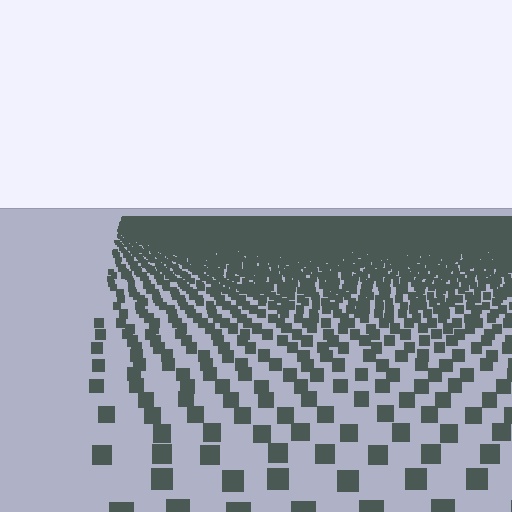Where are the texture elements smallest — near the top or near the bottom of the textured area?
Near the top.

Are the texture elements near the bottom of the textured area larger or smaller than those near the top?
Larger. Near the bottom, elements are closer to the viewer and appear at a bigger on-screen size.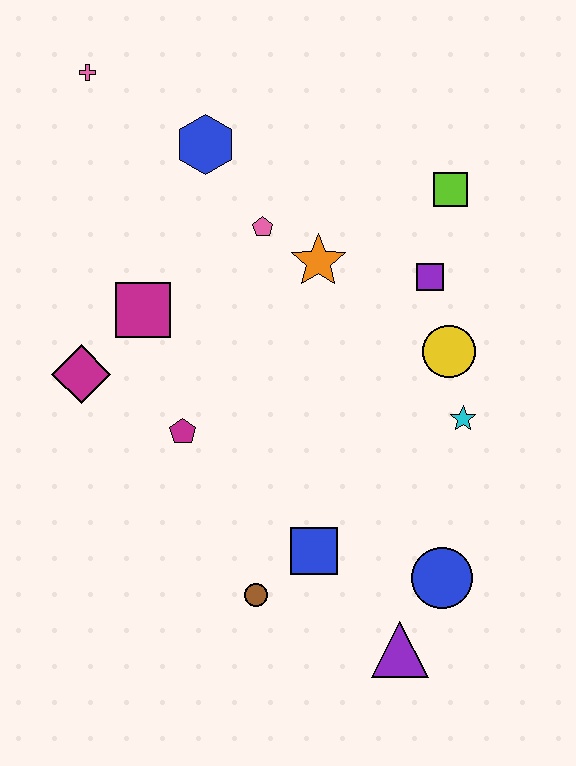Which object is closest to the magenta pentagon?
The magenta diamond is closest to the magenta pentagon.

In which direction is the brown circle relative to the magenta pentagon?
The brown circle is below the magenta pentagon.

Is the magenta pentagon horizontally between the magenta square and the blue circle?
Yes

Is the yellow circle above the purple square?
No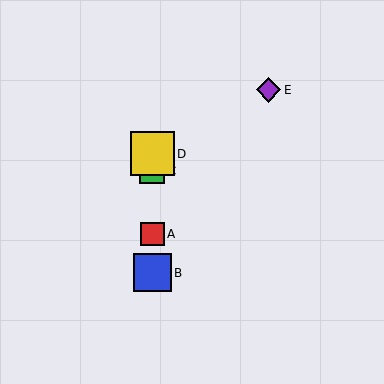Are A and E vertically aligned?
No, A is at x≈152 and E is at x≈268.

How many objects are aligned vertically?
4 objects (A, B, C, D) are aligned vertically.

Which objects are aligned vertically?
Objects A, B, C, D are aligned vertically.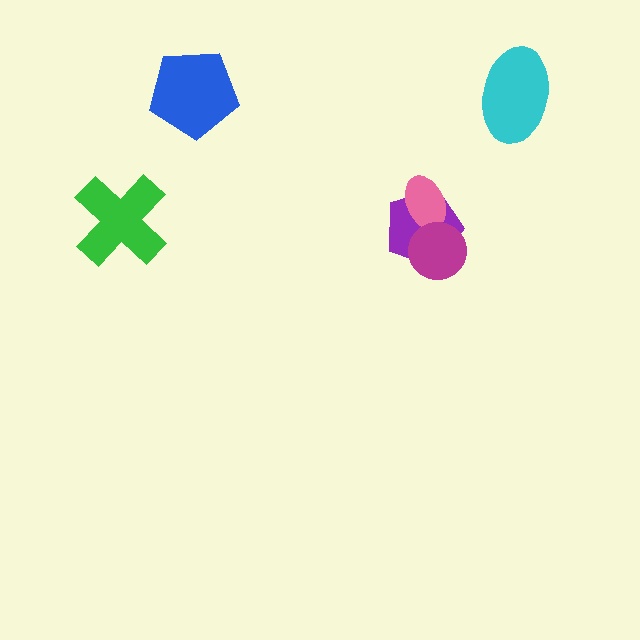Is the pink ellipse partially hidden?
Yes, it is partially covered by another shape.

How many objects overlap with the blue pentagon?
0 objects overlap with the blue pentagon.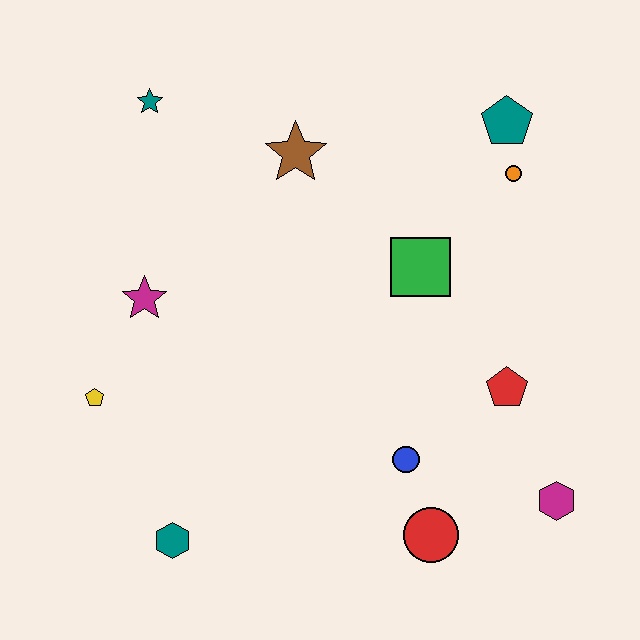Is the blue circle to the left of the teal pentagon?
Yes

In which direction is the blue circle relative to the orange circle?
The blue circle is below the orange circle.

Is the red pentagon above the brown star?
No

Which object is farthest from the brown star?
The magenta hexagon is farthest from the brown star.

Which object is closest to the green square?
The orange circle is closest to the green square.